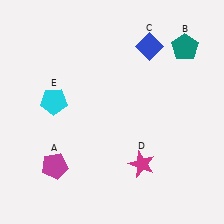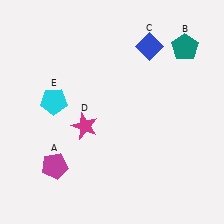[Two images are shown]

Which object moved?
The magenta star (D) moved left.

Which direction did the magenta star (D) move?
The magenta star (D) moved left.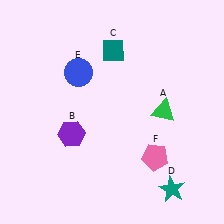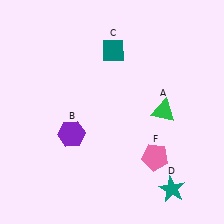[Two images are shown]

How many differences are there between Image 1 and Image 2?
There is 1 difference between the two images.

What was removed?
The blue circle (E) was removed in Image 2.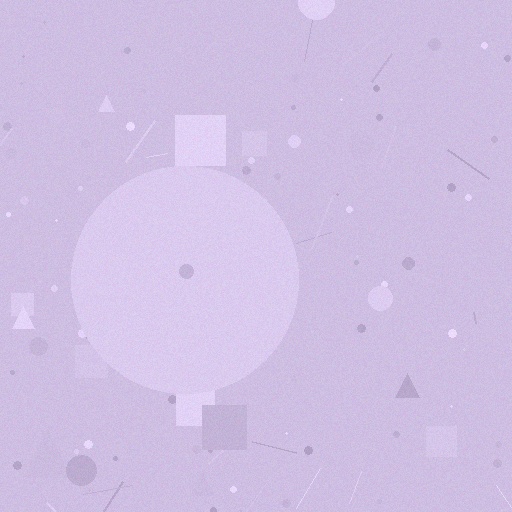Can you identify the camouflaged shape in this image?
The camouflaged shape is a circle.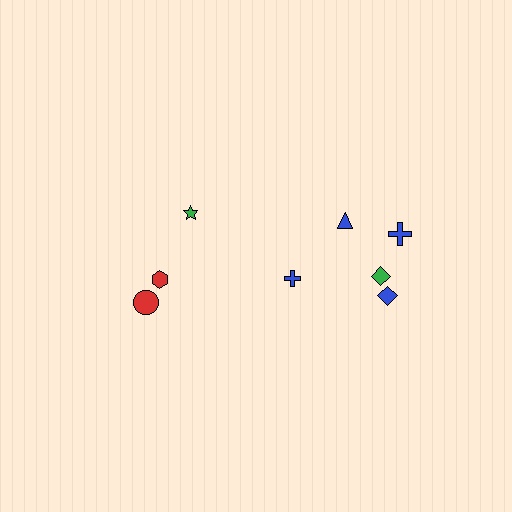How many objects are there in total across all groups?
There are 8 objects.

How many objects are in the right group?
There are 5 objects.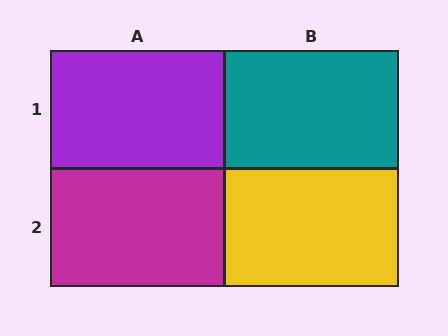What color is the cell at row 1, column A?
Purple.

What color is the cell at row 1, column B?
Teal.